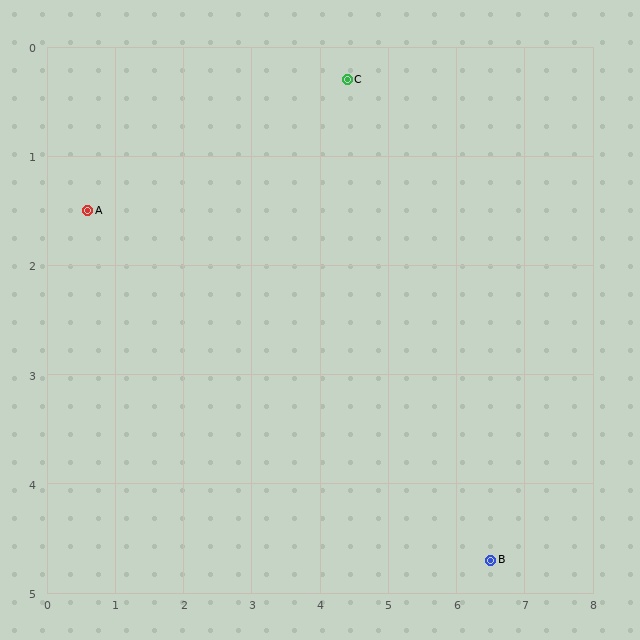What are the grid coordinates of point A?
Point A is at approximately (0.6, 1.5).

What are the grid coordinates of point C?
Point C is at approximately (4.4, 0.3).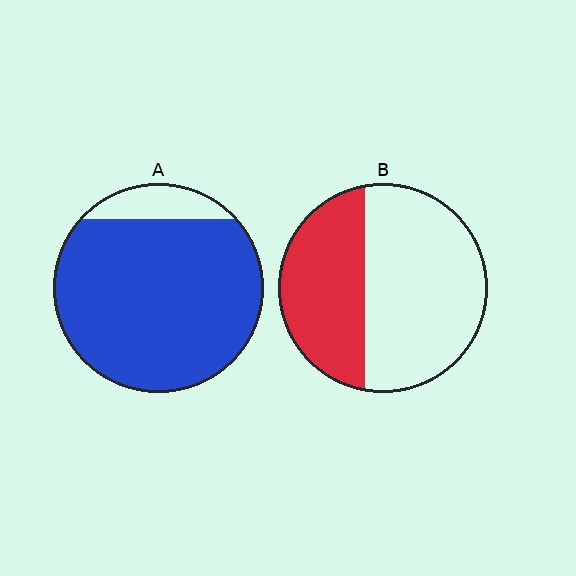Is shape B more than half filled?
No.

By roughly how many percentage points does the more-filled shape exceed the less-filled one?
By roughly 50 percentage points (A over B).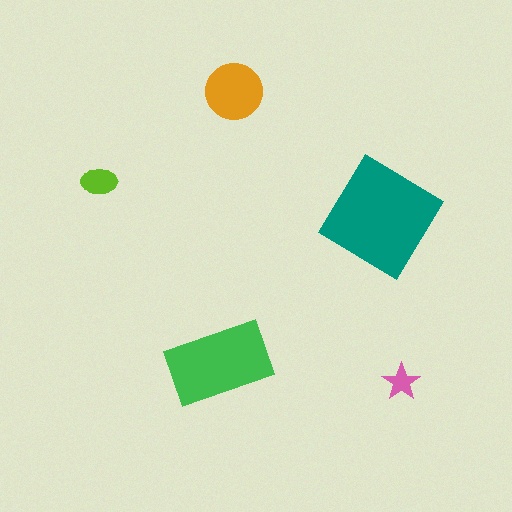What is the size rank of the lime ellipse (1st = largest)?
4th.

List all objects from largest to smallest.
The teal diamond, the green rectangle, the orange circle, the lime ellipse, the pink star.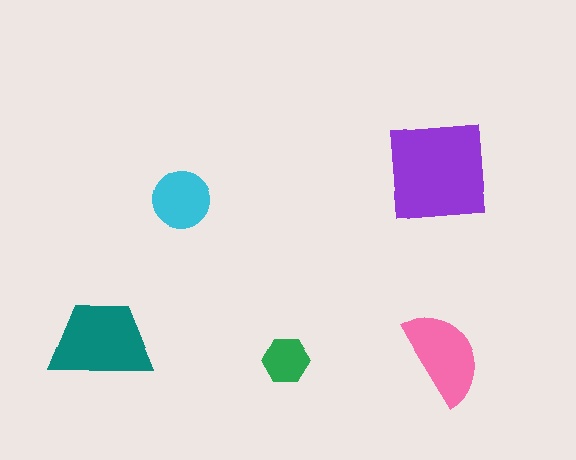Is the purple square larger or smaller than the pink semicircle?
Larger.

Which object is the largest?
The purple square.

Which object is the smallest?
The green hexagon.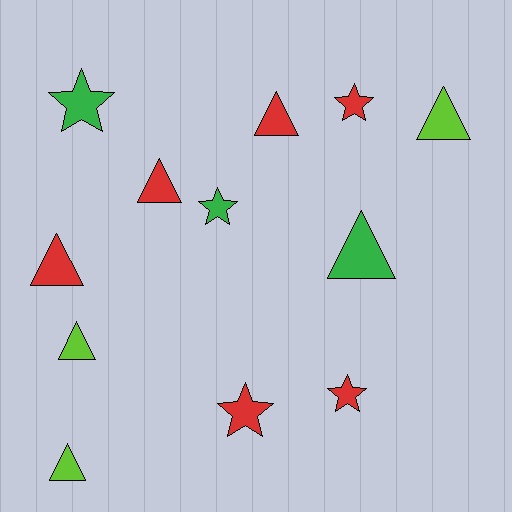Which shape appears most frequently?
Triangle, with 7 objects.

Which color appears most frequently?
Red, with 6 objects.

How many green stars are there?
There are 2 green stars.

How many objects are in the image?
There are 12 objects.